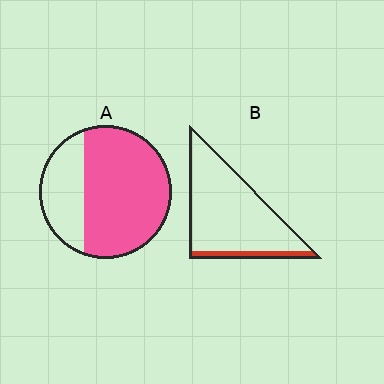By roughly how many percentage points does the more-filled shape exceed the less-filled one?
By roughly 60 percentage points (A over B).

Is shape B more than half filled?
No.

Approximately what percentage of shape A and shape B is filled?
A is approximately 70% and B is approximately 10%.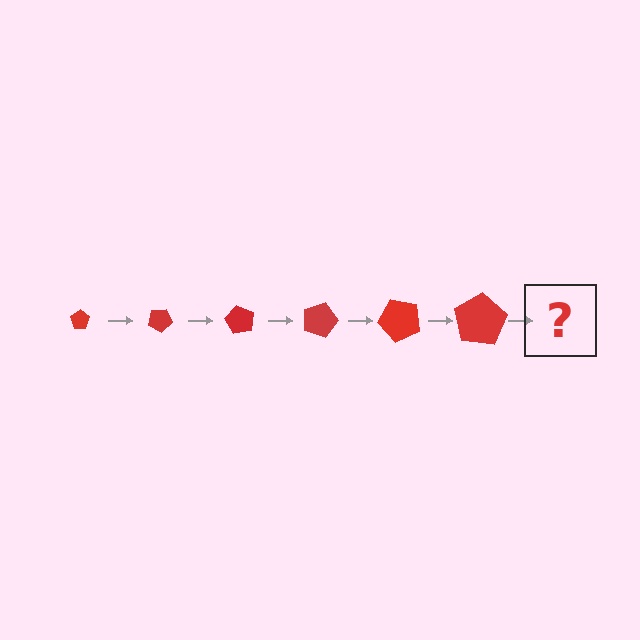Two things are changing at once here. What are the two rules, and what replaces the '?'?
The two rules are that the pentagon grows larger each step and it rotates 30 degrees each step. The '?' should be a pentagon, larger than the previous one and rotated 180 degrees from the start.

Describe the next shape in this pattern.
It should be a pentagon, larger than the previous one and rotated 180 degrees from the start.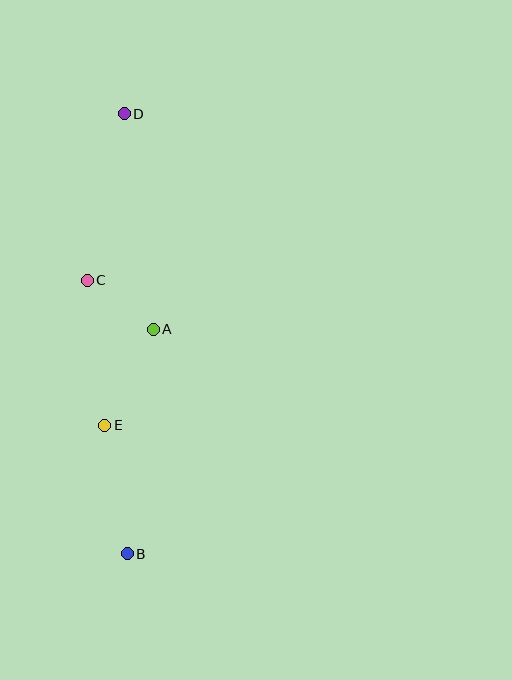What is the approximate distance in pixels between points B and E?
The distance between B and E is approximately 130 pixels.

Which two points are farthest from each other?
Points B and D are farthest from each other.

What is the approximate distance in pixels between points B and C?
The distance between B and C is approximately 276 pixels.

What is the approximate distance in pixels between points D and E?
The distance between D and E is approximately 312 pixels.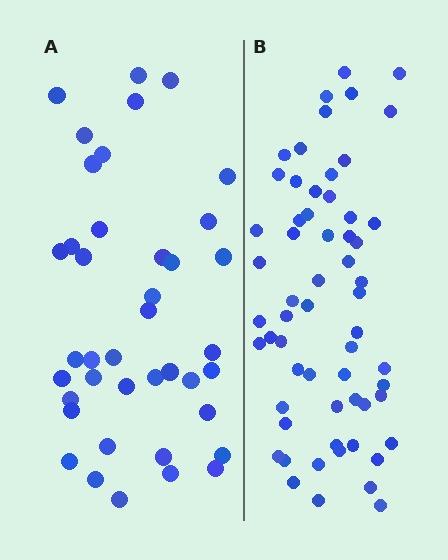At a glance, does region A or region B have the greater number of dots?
Region B (the right region) has more dots.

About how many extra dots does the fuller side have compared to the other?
Region B has approximately 20 more dots than region A.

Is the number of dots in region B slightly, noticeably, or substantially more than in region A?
Region B has substantially more. The ratio is roughly 1.5 to 1.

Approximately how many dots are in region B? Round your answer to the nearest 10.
About 60 dots.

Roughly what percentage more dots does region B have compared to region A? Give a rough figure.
About 50% more.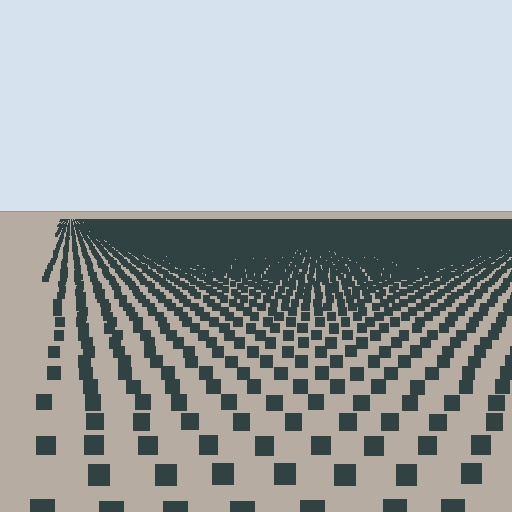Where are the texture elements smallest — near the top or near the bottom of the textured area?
Near the top.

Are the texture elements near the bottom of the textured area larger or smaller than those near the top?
Larger. Near the bottom, elements are closer to the viewer and appear at a bigger on-screen size.